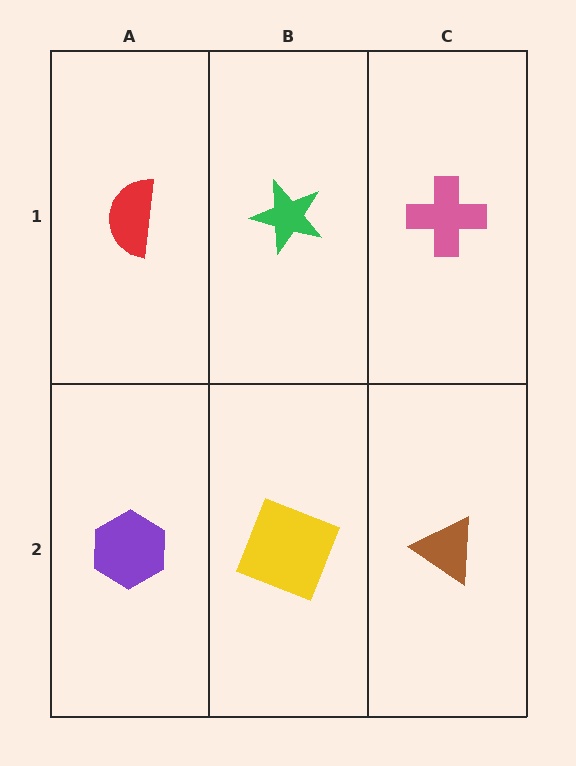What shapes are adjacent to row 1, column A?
A purple hexagon (row 2, column A), a green star (row 1, column B).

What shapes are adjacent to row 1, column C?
A brown triangle (row 2, column C), a green star (row 1, column B).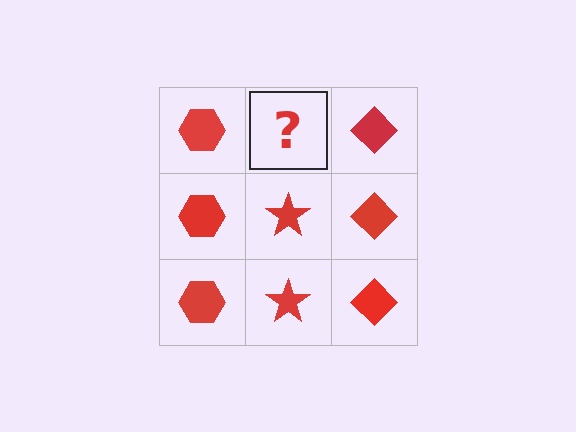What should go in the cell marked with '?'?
The missing cell should contain a red star.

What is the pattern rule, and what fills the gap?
The rule is that each column has a consistent shape. The gap should be filled with a red star.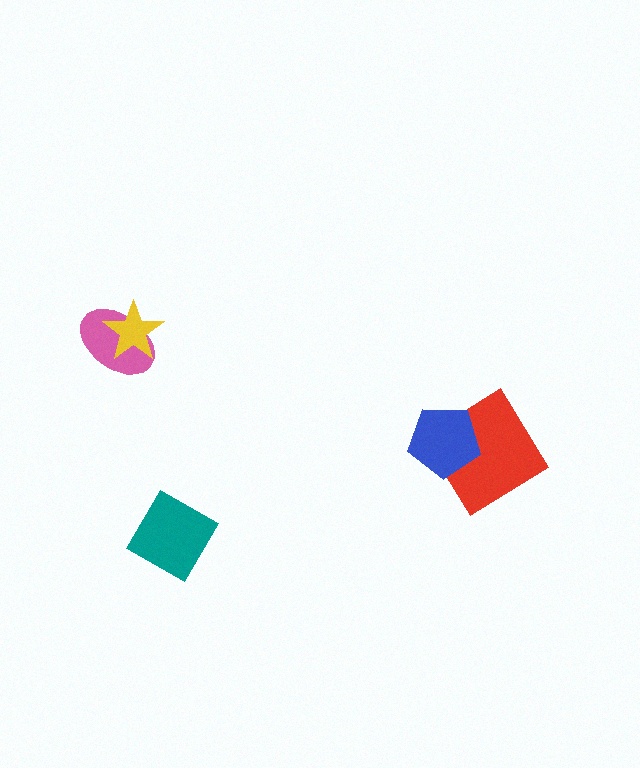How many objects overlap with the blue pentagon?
1 object overlaps with the blue pentagon.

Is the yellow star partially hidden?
No, no other shape covers it.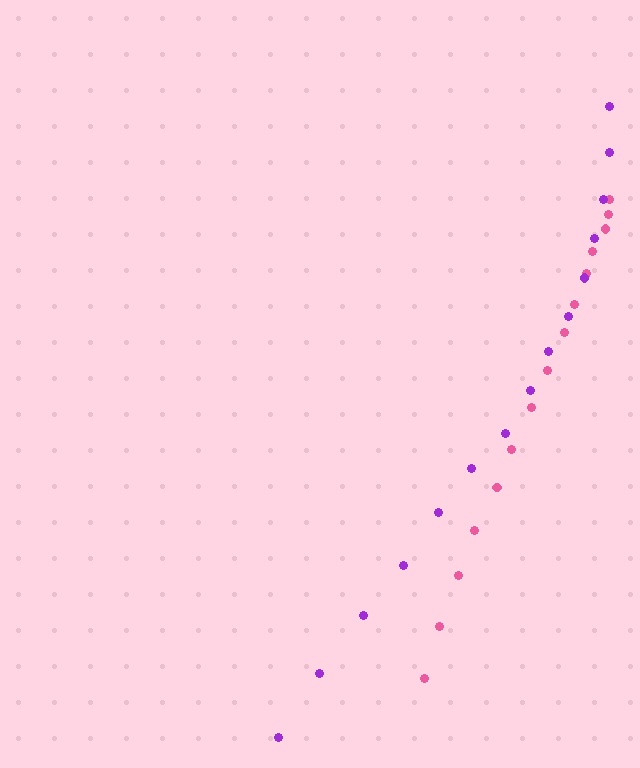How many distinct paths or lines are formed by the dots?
There are 2 distinct paths.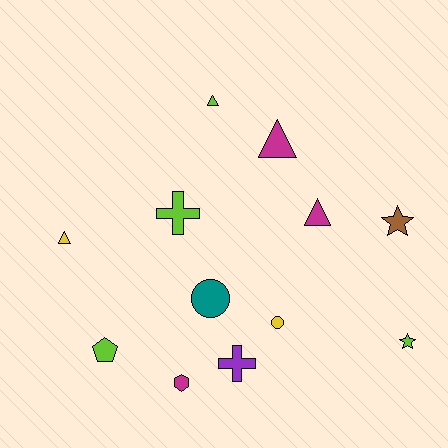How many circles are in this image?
There are 2 circles.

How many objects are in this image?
There are 12 objects.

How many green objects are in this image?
There are no green objects.